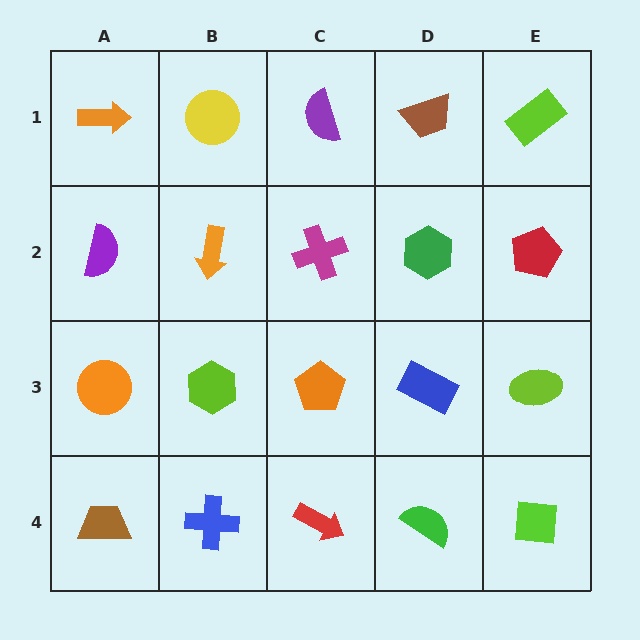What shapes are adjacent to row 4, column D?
A blue rectangle (row 3, column D), a red arrow (row 4, column C), a lime square (row 4, column E).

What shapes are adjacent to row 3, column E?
A red pentagon (row 2, column E), a lime square (row 4, column E), a blue rectangle (row 3, column D).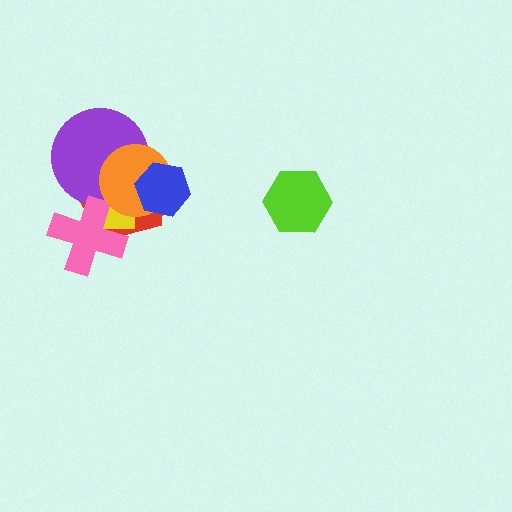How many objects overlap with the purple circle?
3 objects overlap with the purple circle.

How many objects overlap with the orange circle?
4 objects overlap with the orange circle.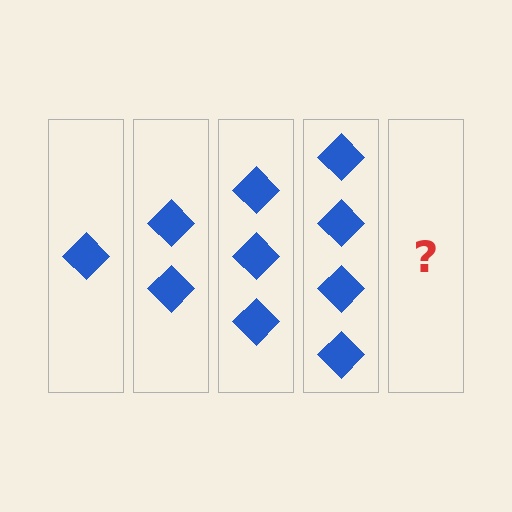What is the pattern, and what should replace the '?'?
The pattern is that each step adds one more diamond. The '?' should be 5 diamonds.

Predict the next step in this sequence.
The next step is 5 diamonds.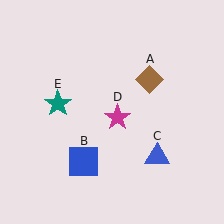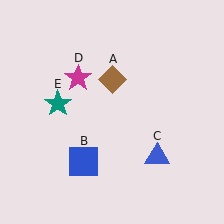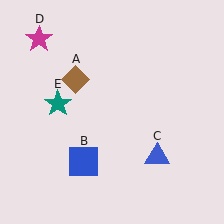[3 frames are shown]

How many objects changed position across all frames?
2 objects changed position: brown diamond (object A), magenta star (object D).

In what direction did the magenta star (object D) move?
The magenta star (object D) moved up and to the left.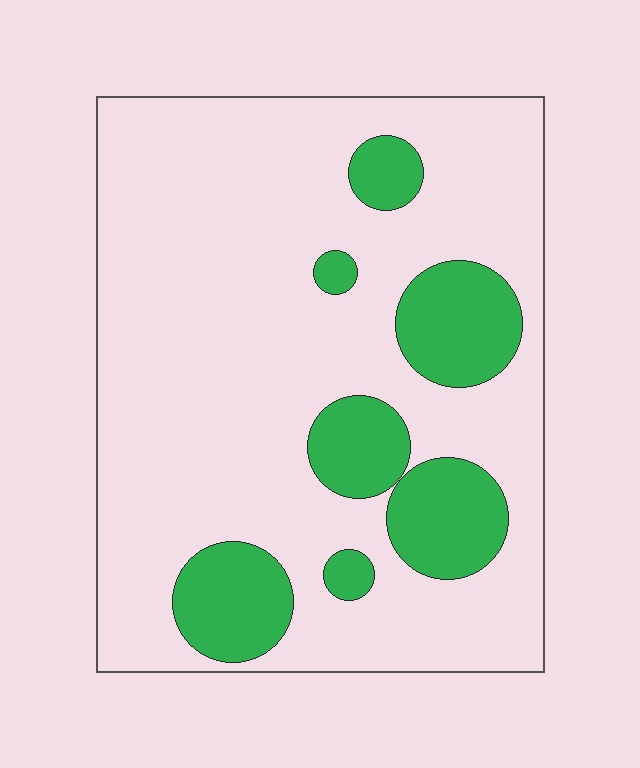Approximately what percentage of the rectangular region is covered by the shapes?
Approximately 20%.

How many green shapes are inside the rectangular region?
7.